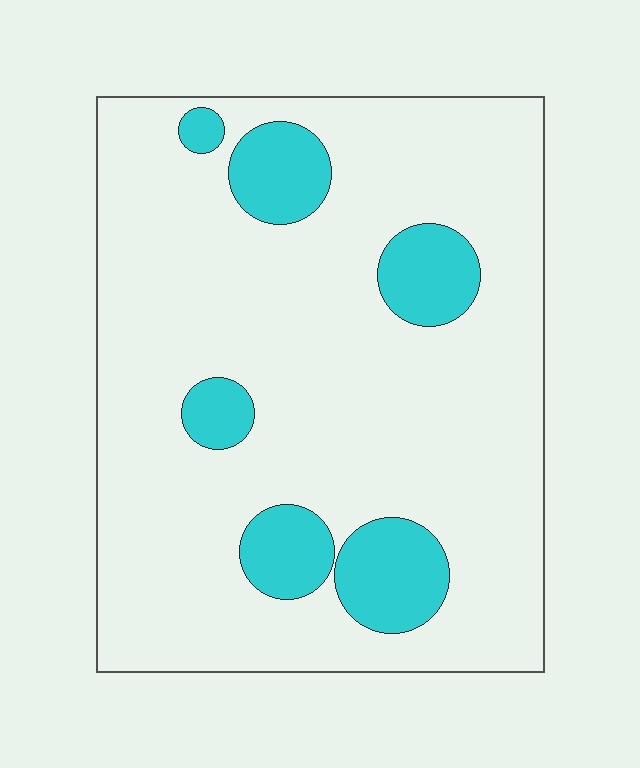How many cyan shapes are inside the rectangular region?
6.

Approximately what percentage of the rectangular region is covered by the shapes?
Approximately 15%.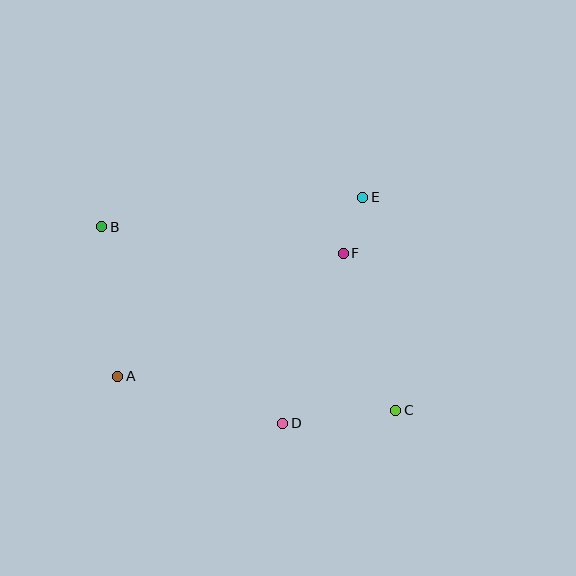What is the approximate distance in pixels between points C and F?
The distance between C and F is approximately 165 pixels.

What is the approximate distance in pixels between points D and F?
The distance between D and F is approximately 181 pixels.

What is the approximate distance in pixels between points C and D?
The distance between C and D is approximately 114 pixels.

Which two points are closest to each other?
Points E and F are closest to each other.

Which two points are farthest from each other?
Points B and C are farthest from each other.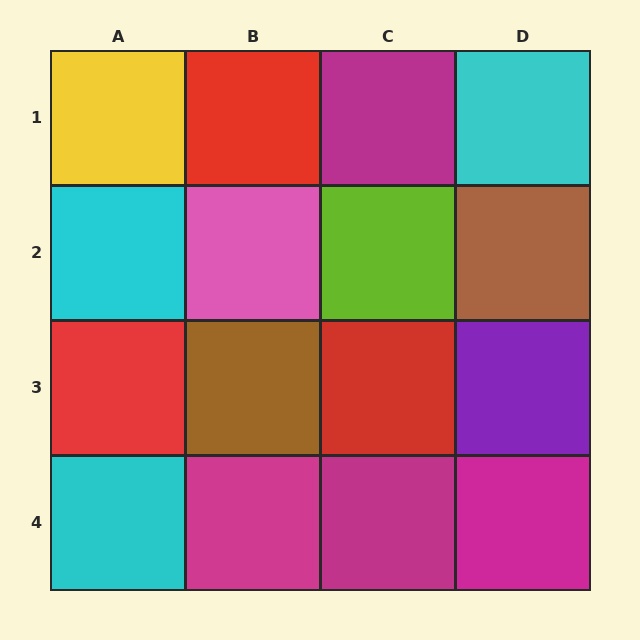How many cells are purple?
1 cell is purple.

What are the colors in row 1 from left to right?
Yellow, red, magenta, cyan.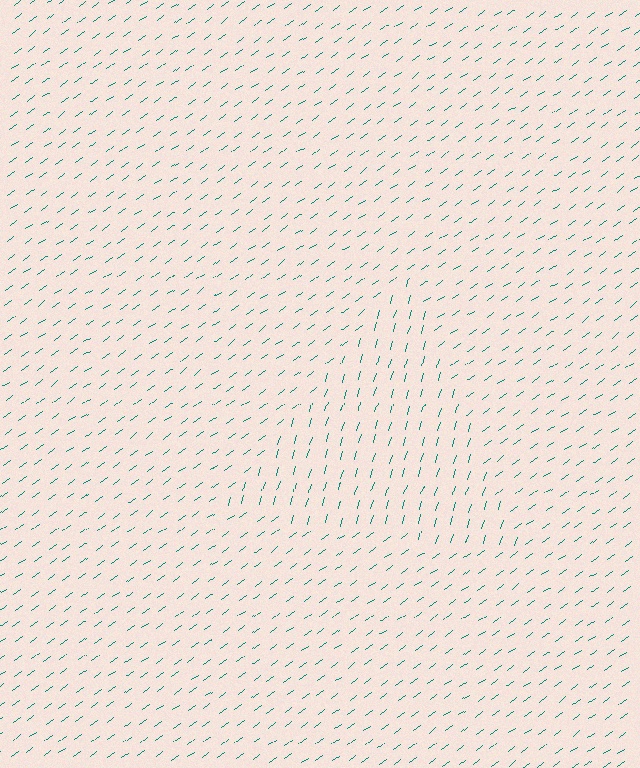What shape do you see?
I see a triangle.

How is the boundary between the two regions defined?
The boundary is defined purely by a change in line orientation (approximately 38 degrees difference). All lines are the same color and thickness.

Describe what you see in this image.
The image is filled with small teal line segments. A triangle region in the image has lines oriented differently from the surrounding lines, creating a visible texture boundary.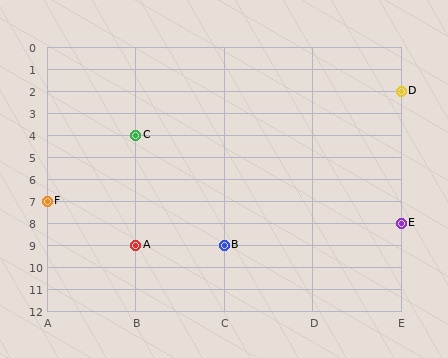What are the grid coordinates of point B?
Point B is at grid coordinates (C, 9).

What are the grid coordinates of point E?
Point E is at grid coordinates (E, 8).